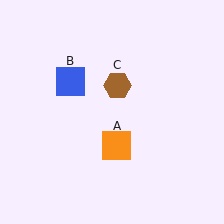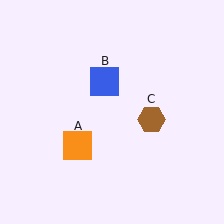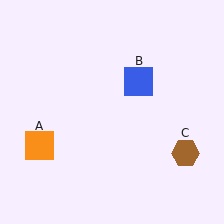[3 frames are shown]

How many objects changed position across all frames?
3 objects changed position: orange square (object A), blue square (object B), brown hexagon (object C).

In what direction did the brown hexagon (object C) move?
The brown hexagon (object C) moved down and to the right.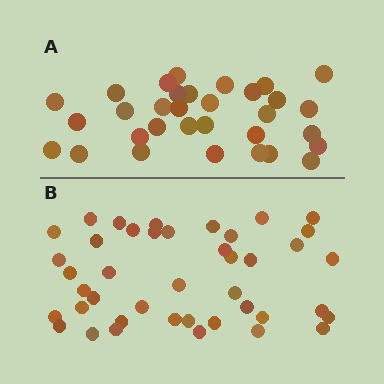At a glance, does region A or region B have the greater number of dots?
Region B (the bottom region) has more dots.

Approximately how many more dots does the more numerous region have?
Region B has roughly 10 or so more dots than region A.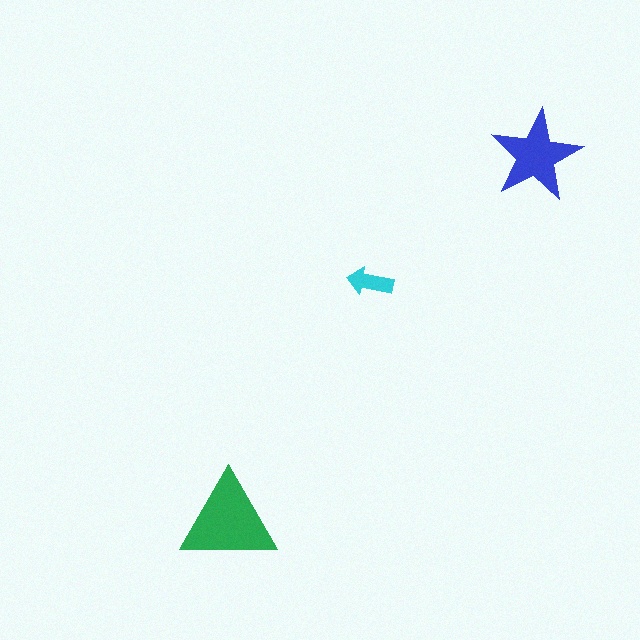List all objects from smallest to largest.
The cyan arrow, the blue star, the green triangle.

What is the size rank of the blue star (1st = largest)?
2nd.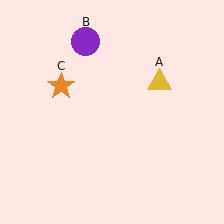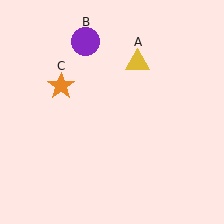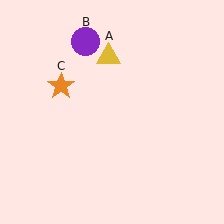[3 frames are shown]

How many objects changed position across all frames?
1 object changed position: yellow triangle (object A).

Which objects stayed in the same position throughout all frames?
Purple circle (object B) and orange star (object C) remained stationary.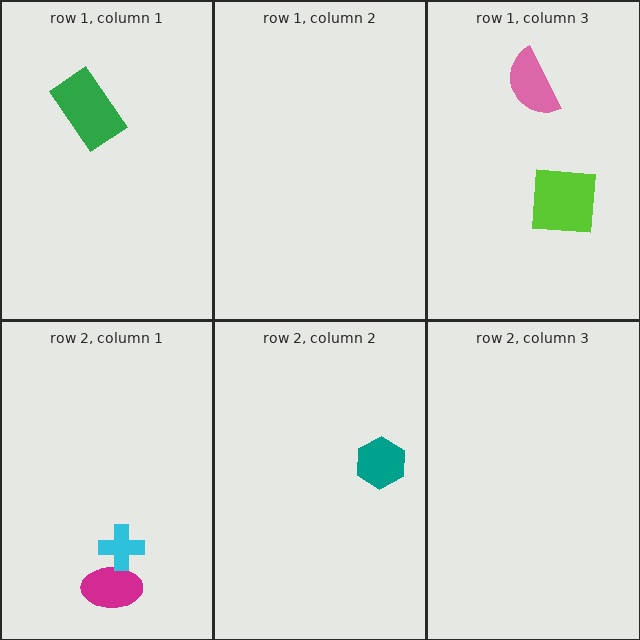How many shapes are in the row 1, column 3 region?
2.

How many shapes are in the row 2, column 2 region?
1.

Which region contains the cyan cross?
The row 2, column 1 region.